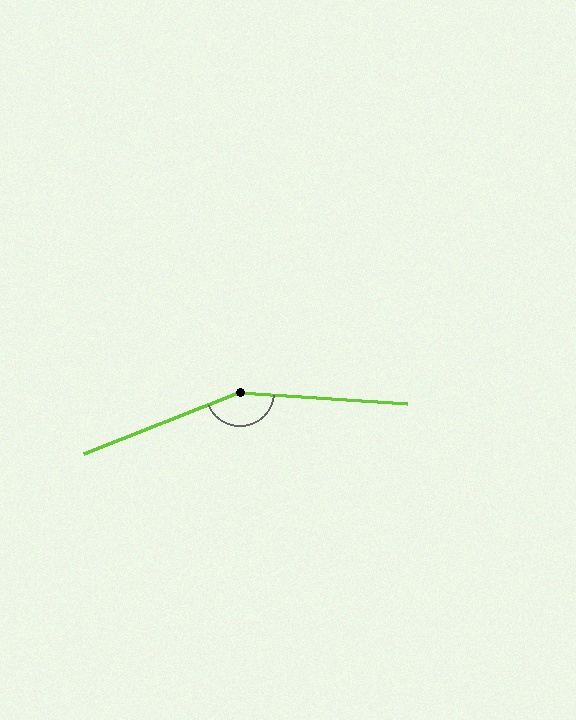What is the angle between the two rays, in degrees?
Approximately 155 degrees.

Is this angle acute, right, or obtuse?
It is obtuse.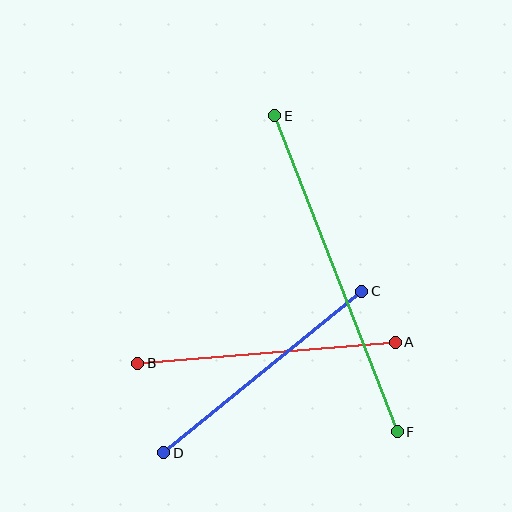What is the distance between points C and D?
The distance is approximately 256 pixels.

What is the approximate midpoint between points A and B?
The midpoint is at approximately (267, 353) pixels.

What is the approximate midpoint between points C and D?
The midpoint is at approximately (263, 372) pixels.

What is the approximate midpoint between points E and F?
The midpoint is at approximately (336, 274) pixels.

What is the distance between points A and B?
The distance is approximately 258 pixels.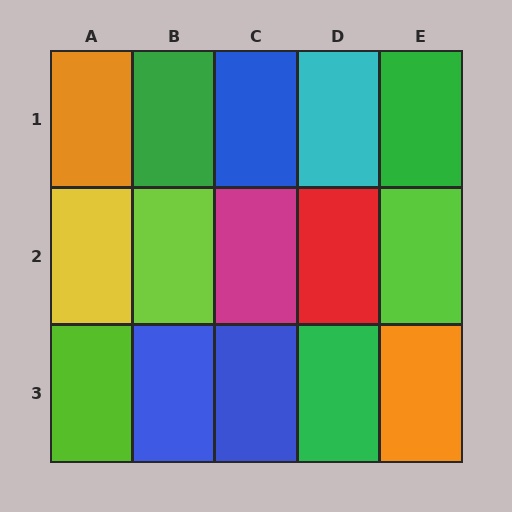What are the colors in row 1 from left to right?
Orange, green, blue, cyan, green.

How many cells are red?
1 cell is red.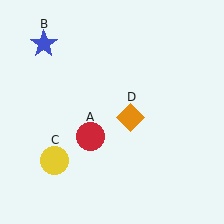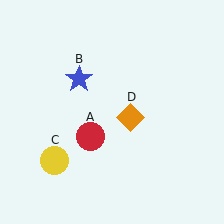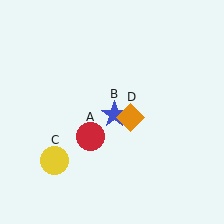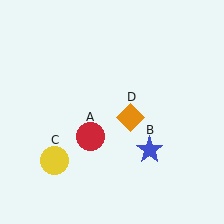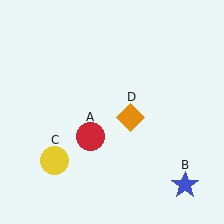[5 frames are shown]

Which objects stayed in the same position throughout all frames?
Red circle (object A) and yellow circle (object C) and orange diamond (object D) remained stationary.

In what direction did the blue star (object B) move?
The blue star (object B) moved down and to the right.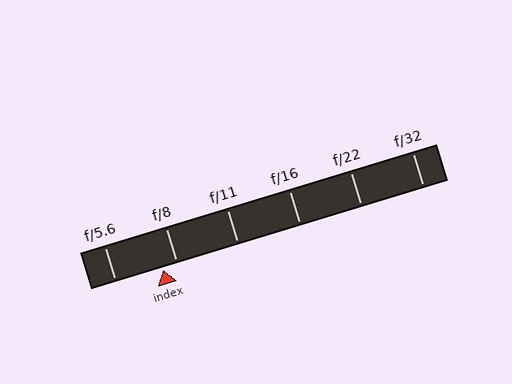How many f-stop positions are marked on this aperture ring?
There are 6 f-stop positions marked.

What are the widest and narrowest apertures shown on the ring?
The widest aperture shown is f/5.6 and the narrowest is f/32.